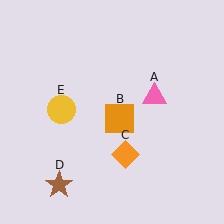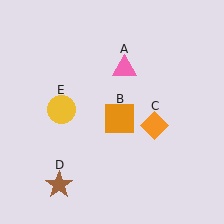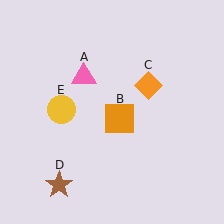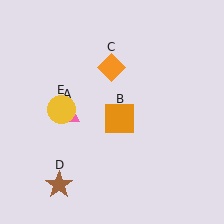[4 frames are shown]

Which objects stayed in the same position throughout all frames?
Orange square (object B) and brown star (object D) and yellow circle (object E) remained stationary.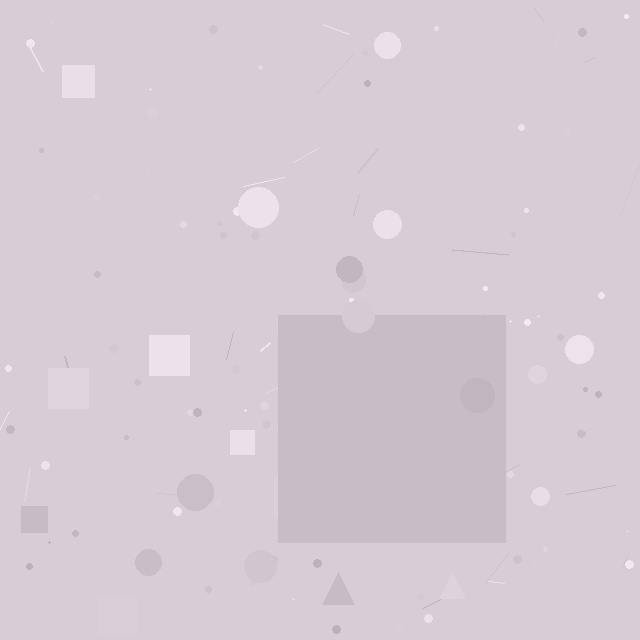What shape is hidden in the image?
A square is hidden in the image.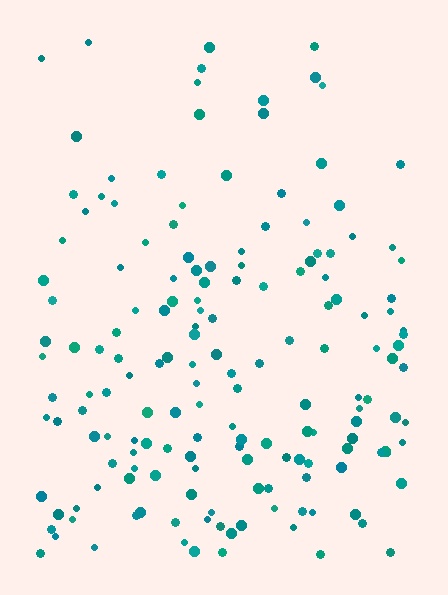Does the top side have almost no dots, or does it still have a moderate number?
Still a moderate number, just noticeably fewer than the bottom.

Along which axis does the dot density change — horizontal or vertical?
Vertical.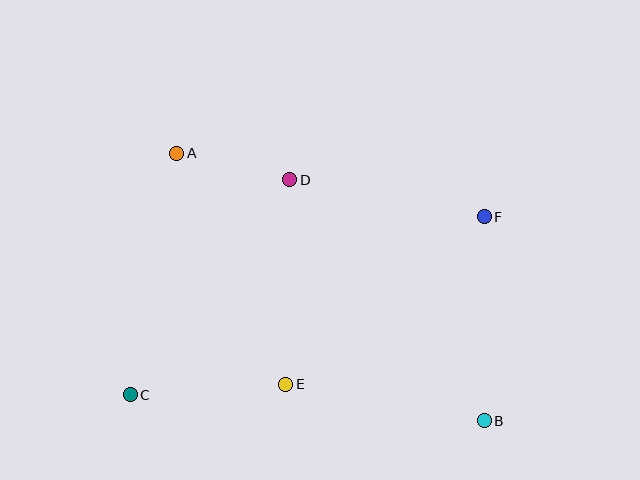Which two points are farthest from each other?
Points A and B are farthest from each other.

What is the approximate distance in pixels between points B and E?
The distance between B and E is approximately 202 pixels.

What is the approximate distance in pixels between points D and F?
The distance between D and F is approximately 198 pixels.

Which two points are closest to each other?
Points A and D are closest to each other.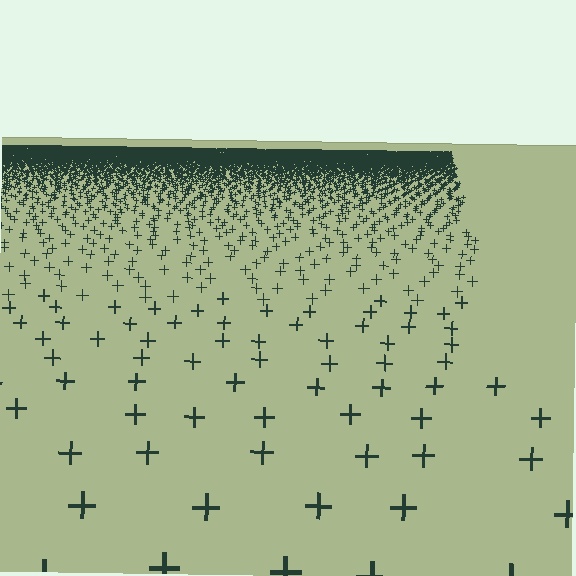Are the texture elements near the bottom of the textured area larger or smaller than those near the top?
Larger. Near the bottom, elements are closer to the viewer and appear at a bigger on-screen size.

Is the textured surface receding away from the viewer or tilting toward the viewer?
The surface is receding away from the viewer. Texture elements get smaller and denser toward the top.